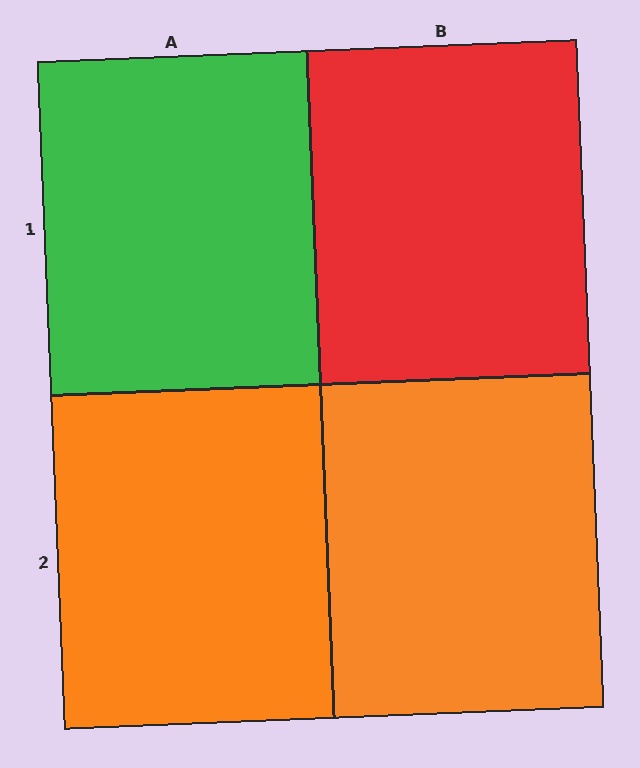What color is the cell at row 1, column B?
Red.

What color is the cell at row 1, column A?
Green.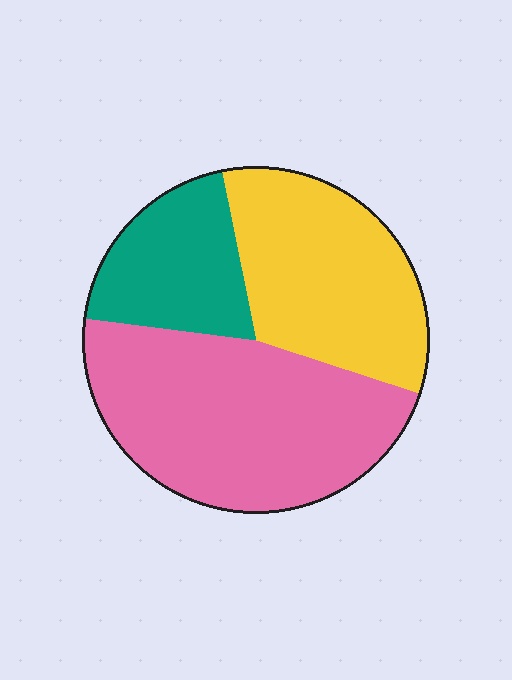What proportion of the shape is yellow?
Yellow takes up about one third (1/3) of the shape.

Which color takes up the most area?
Pink, at roughly 45%.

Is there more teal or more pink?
Pink.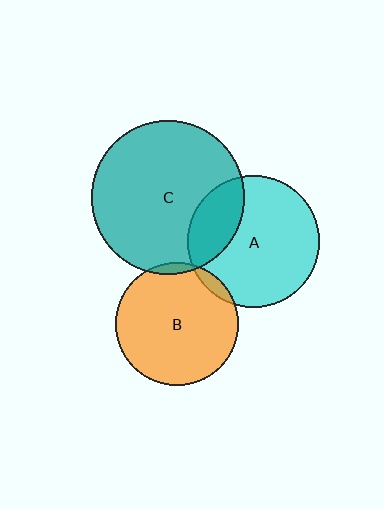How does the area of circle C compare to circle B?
Approximately 1.6 times.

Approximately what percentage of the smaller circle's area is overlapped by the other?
Approximately 25%.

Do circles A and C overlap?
Yes.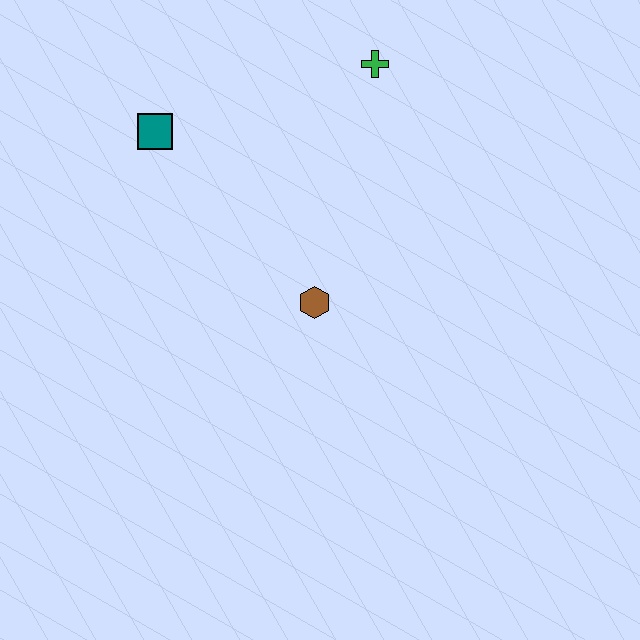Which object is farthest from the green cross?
The brown hexagon is farthest from the green cross.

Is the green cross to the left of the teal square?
No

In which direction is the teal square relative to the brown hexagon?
The teal square is above the brown hexagon.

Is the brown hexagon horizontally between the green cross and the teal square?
Yes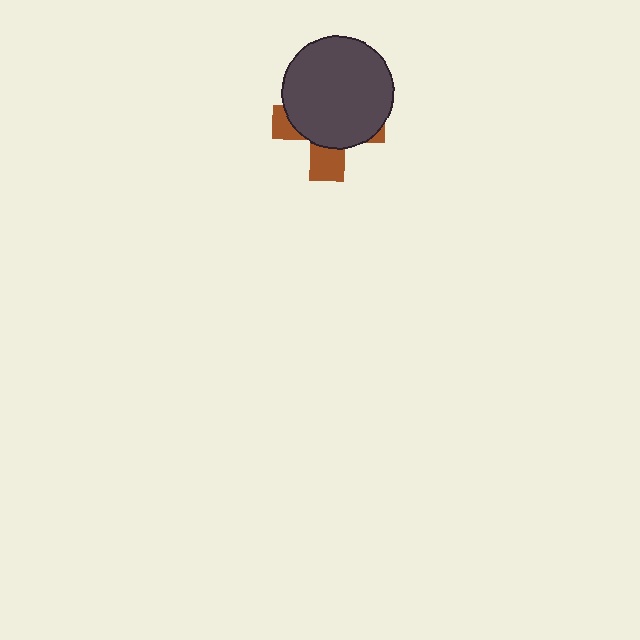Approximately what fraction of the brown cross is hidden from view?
Roughly 70% of the brown cross is hidden behind the dark gray circle.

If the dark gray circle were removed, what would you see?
You would see the complete brown cross.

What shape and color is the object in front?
The object in front is a dark gray circle.